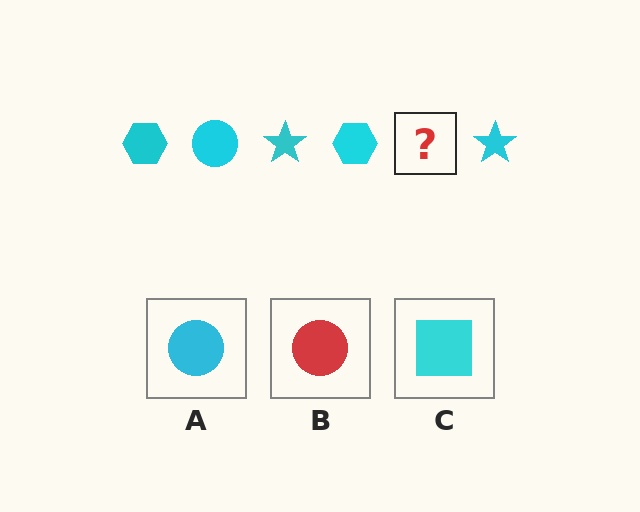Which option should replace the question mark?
Option A.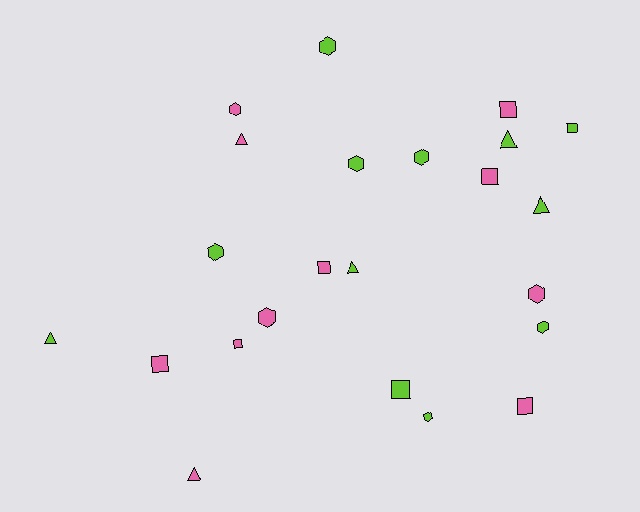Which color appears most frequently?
Lime, with 12 objects.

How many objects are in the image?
There are 23 objects.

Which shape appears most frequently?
Hexagon, with 9 objects.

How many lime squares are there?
There are 2 lime squares.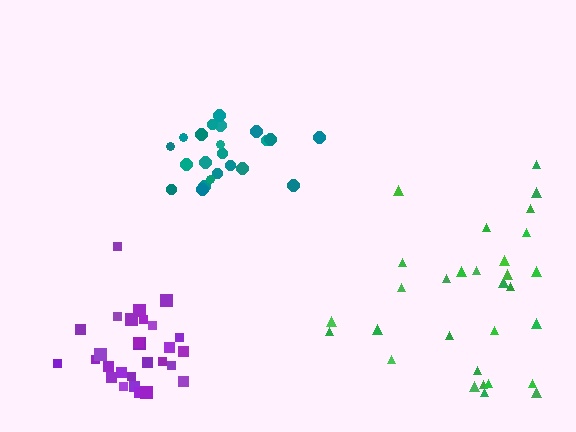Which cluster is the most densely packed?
Purple.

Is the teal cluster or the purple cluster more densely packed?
Purple.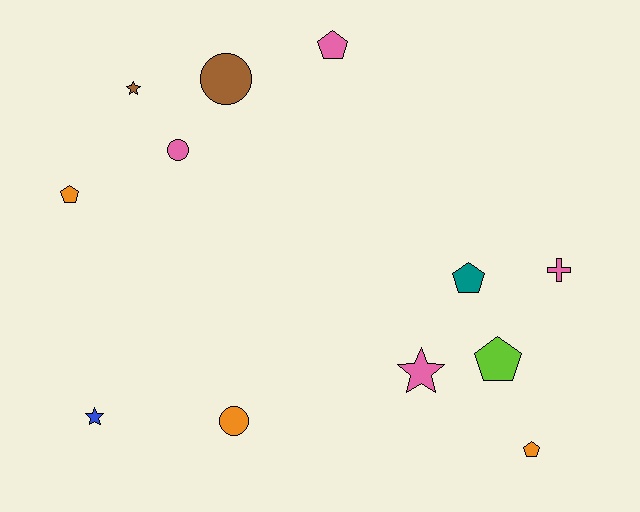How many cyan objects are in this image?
There are no cyan objects.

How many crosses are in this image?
There is 1 cross.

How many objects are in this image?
There are 12 objects.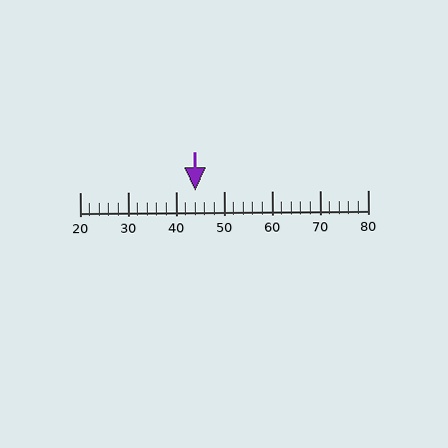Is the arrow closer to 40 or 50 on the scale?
The arrow is closer to 40.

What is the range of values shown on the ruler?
The ruler shows values from 20 to 80.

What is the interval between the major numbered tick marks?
The major tick marks are spaced 10 units apart.